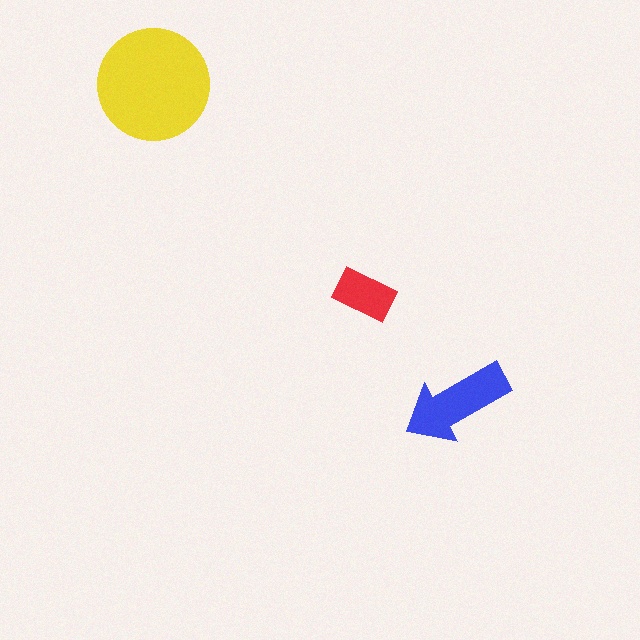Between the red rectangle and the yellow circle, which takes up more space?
The yellow circle.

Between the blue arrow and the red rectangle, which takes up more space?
The blue arrow.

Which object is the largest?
The yellow circle.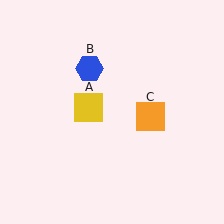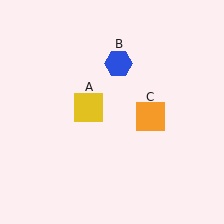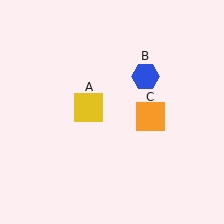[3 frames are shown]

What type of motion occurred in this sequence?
The blue hexagon (object B) rotated clockwise around the center of the scene.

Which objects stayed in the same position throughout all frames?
Yellow square (object A) and orange square (object C) remained stationary.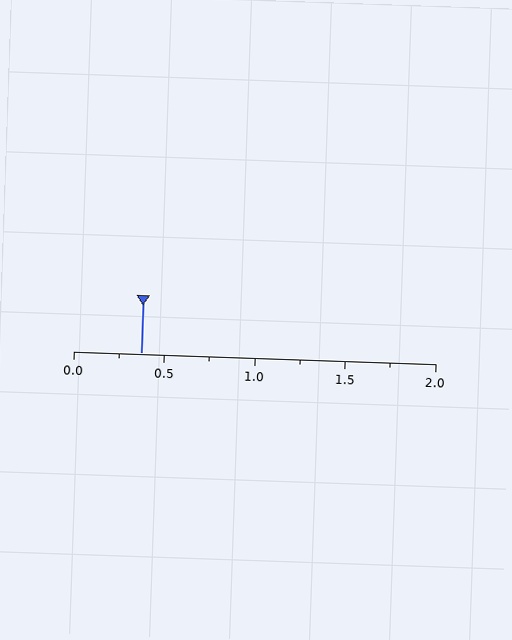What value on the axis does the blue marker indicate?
The marker indicates approximately 0.38.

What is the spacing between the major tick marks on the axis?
The major ticks are spaced 0.5 apart.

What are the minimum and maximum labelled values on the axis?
The axis runs from 0.0 to 2.0.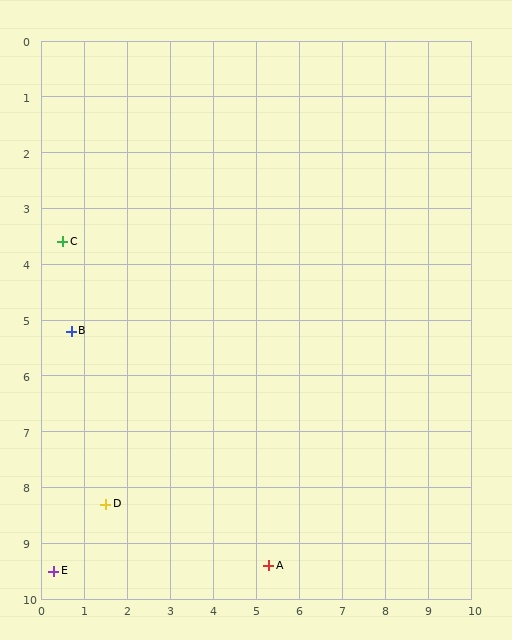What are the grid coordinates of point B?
Point B is at approximately (0.7, 5.2).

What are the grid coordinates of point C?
Point C is at approximately (0.5, 3.6).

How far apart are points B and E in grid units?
Points B and E are about 4.3 grid units apart.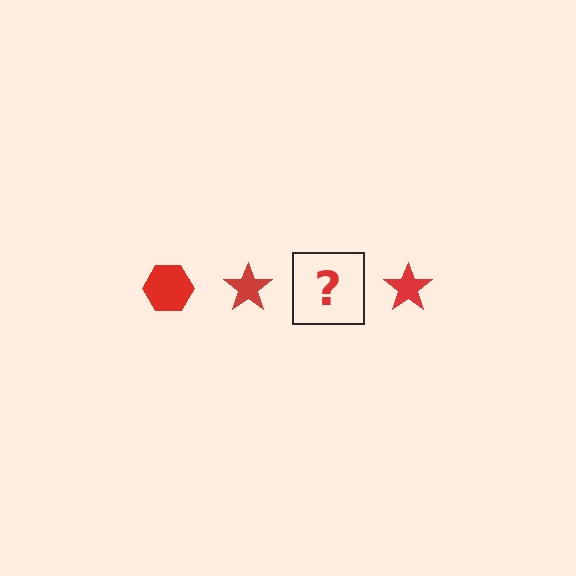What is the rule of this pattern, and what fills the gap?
The rule is that the pattern cycles through hexagon, star shapes in red. The gap should be filled with a red hexagon.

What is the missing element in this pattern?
The missing element is a red hexagon.